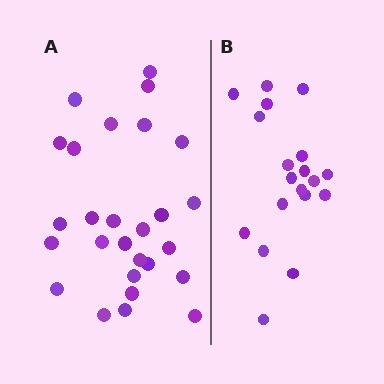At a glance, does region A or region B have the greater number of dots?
Region A (the left region) has more dots.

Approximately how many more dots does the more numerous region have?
Region A has roughly 8 or so more dots than region B.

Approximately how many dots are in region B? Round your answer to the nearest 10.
About 20 dots. (The exact count is 19, which rounds to 20.)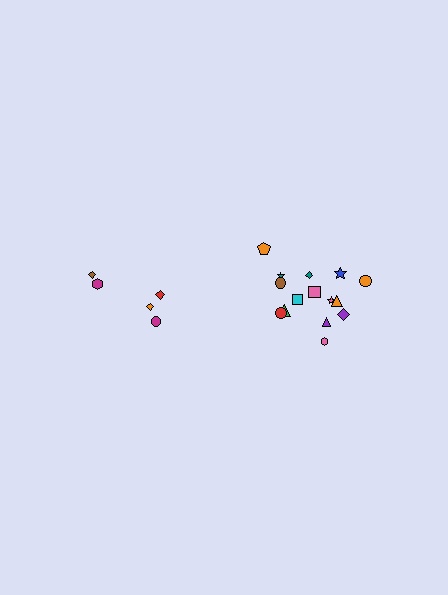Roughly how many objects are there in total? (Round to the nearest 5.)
Roughly 20 objects in total.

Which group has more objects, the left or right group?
The right group.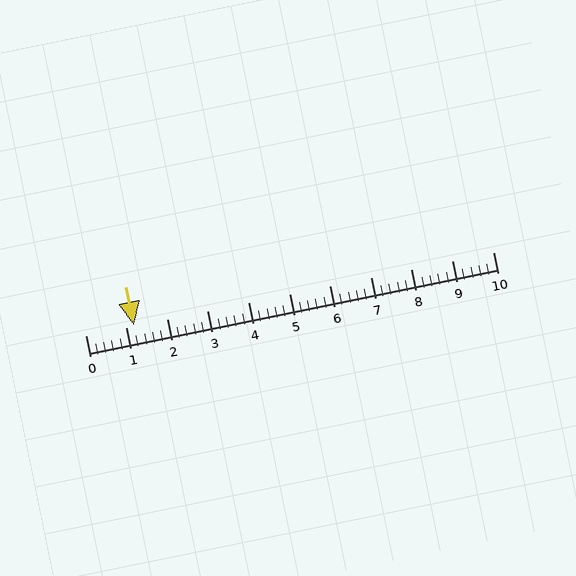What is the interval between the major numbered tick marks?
The major tick marks are spaced 1 units apart.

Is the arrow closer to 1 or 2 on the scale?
The arrow is closer to 1.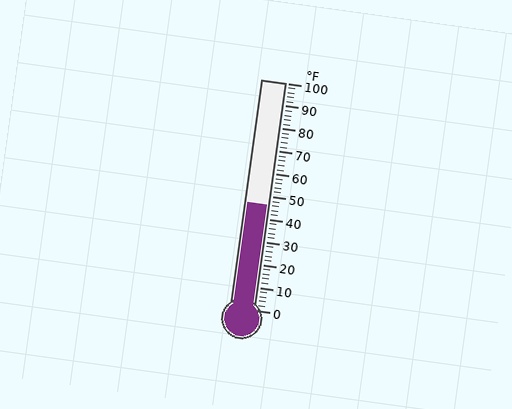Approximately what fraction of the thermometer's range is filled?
The thermometer is filled to approximately 45% of its range.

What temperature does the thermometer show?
The thermometer shows approximately 46°F.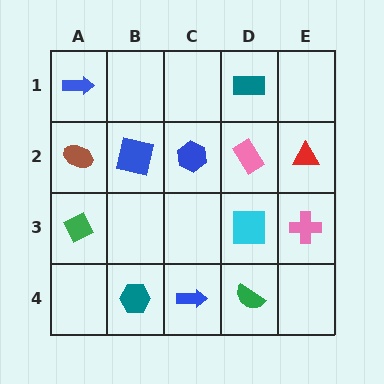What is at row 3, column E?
A pink cross.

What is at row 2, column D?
A pink rectangle.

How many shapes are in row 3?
3 shapes.